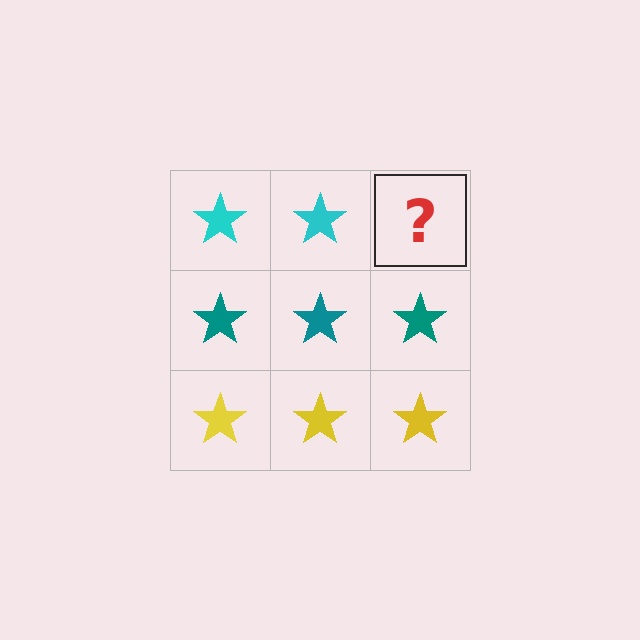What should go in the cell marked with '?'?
The missing cell should contain a cyan star.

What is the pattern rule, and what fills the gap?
The rule is that each row has a consistent color. The gap should be filled with a cyan star.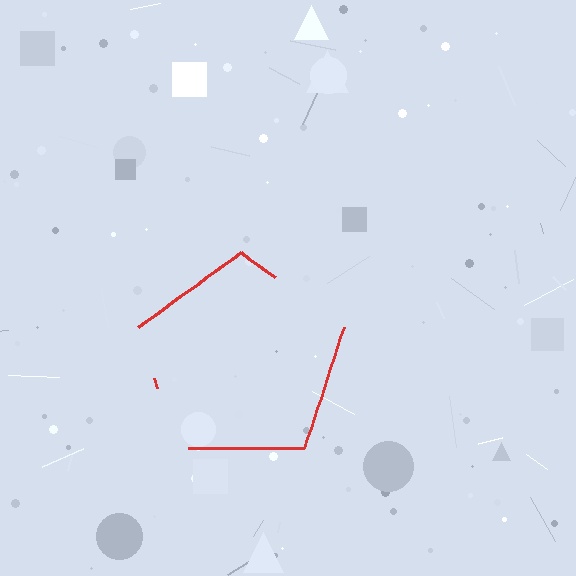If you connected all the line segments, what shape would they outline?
They would outline a pentagon.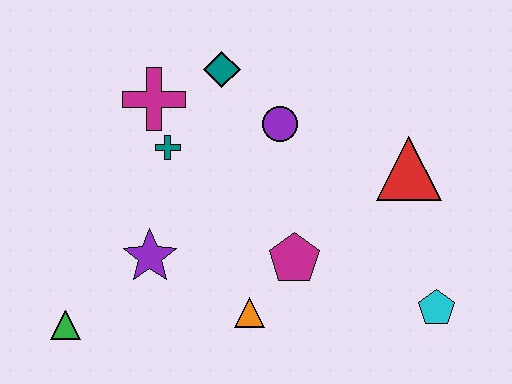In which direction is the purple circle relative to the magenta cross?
The purple circle is to the right of the magenta cross.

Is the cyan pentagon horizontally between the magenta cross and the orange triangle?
No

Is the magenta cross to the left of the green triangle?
No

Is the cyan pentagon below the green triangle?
No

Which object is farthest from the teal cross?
The cyan pentagon is farthest from the teal cross.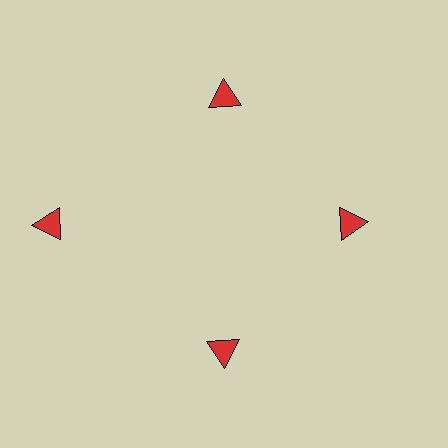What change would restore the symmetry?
The symmetry would be restored by moving it inward, back onto the ring so that all 4 triangles sit at equal angles and equal distance from the center.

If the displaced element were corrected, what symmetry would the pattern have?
It would have 4-fold rotational symmetry — the pattern would map onto itself every 90 degrees.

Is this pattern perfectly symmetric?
No. The 4 red triangles are arranged in a ring, but one element near the 9 o'clock position is pushed outward from the center, breaking the 4-fold rotational symmetry.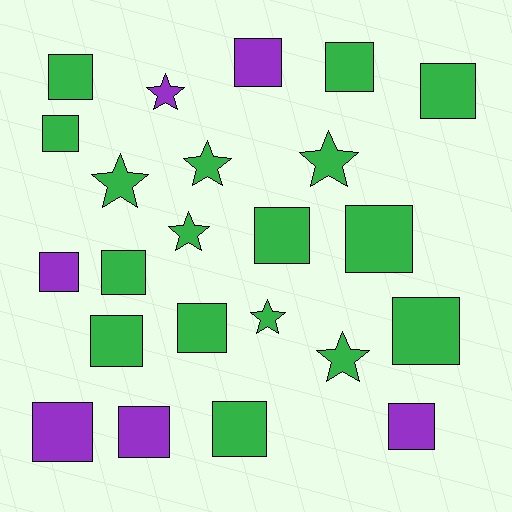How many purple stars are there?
There is 1 purple star.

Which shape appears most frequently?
Square, with 16 objects.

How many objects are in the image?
There are 23 objects.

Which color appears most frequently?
Green, with 17 objects.